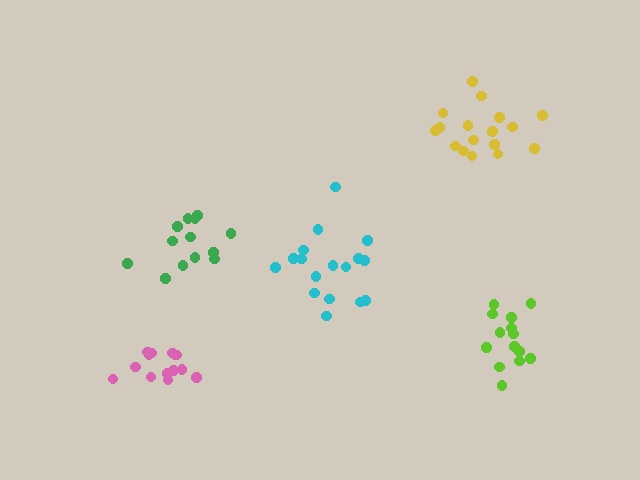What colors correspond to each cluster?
The clusters are colored: yellow, green, pink, cyan, lime.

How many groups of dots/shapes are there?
There are 5 groups.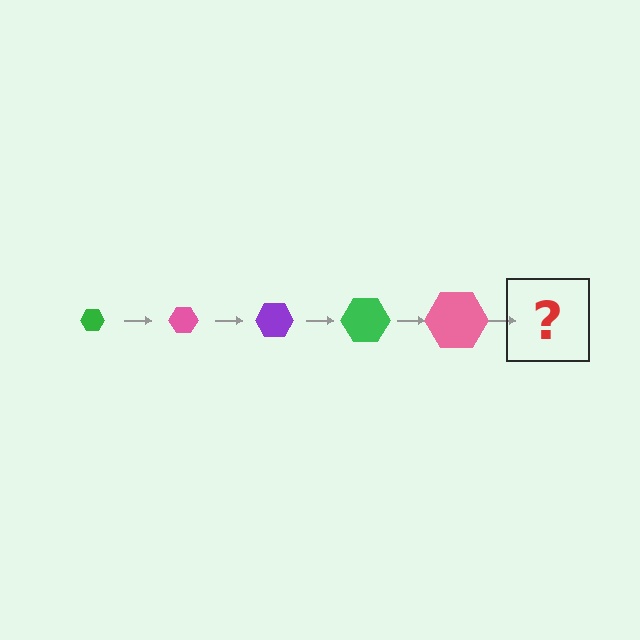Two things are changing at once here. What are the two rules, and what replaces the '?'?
The two rules are that the hexagon grows larger each step and the color cycles through green, pink, and purple. The '?' should be a purple hexagon, larger than the previous one.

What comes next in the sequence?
The next element should be a purple hexagon, larger than the previous one.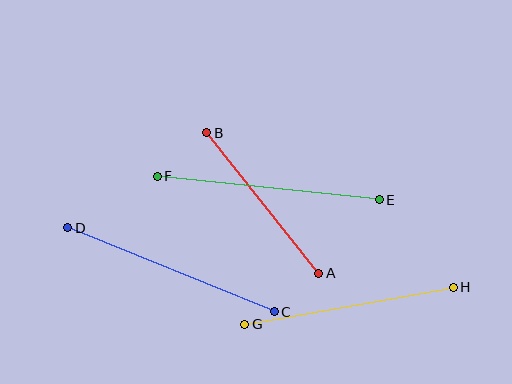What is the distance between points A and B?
The distance is approximately 180 pixels.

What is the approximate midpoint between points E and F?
The midpoint is at approximately (268, 188) pixels.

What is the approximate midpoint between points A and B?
The midpoint is at approximately (263, 203) pixels.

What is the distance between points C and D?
The distance is approximately 223 pixels.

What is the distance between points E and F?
The distance is approximately 223 pixels.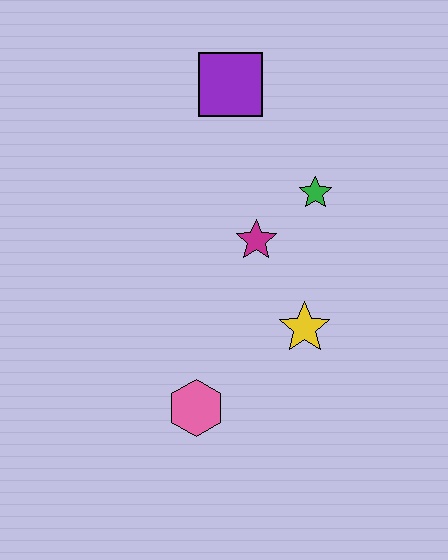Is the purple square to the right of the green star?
No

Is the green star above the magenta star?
Yes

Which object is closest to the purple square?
The green star is closest to the purple square.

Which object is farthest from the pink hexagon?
The purple square is farthest from the pink hexagon.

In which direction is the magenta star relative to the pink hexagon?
The magenta star is above the pink hexagon.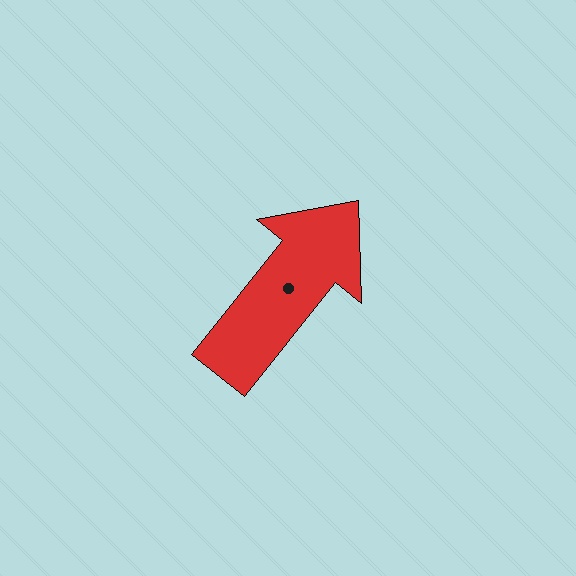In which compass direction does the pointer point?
Northeast.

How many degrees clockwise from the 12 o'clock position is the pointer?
Approximately 39 degrees.